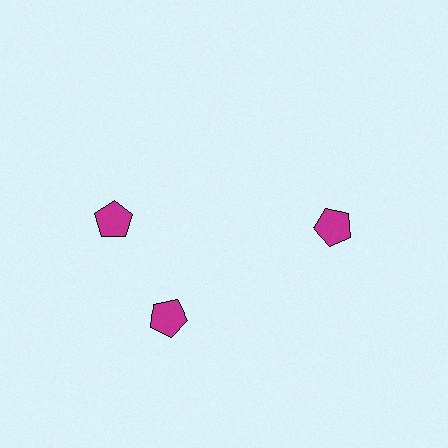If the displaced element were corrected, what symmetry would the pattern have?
It would have 3-fold rotational symmetry — the pattern would map onto itself every 120 degrees.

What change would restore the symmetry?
The symmetry would be restored by rotating it back into even spacing with its neighbors so that all 3 pentagons sit at equal angles and equal distance from the center.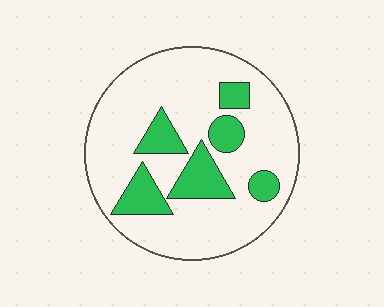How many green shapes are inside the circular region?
6.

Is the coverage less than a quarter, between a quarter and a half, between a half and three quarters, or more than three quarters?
Less than a quarter.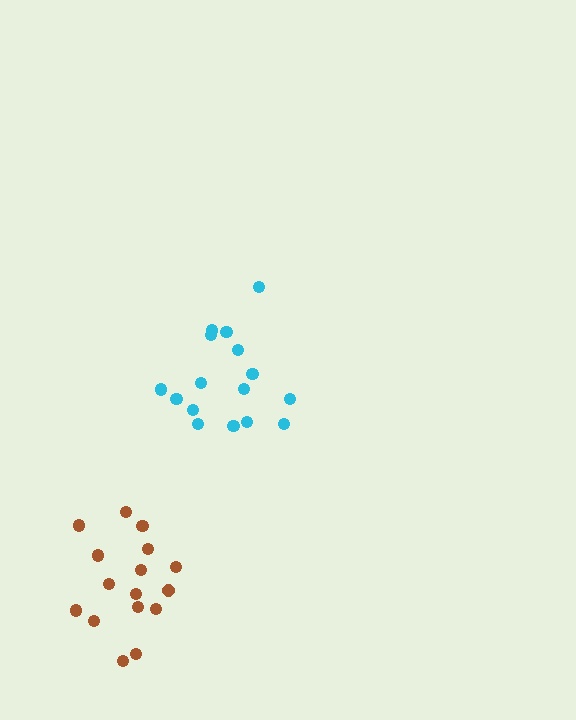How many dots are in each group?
Group 1: 16 dots, Group 2: 16 dots (32 total).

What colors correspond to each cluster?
The clusters are colored: cyan, brown.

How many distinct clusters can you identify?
There are 2 distinct clusters.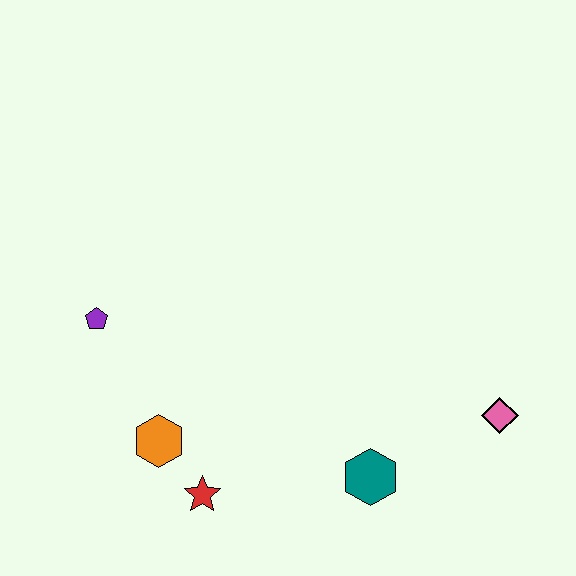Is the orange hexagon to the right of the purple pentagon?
Yes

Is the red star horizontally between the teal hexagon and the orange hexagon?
Yes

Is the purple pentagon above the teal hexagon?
Yes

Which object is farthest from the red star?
The pink diamond is farthest from the red star.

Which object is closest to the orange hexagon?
The red star is closest to the orange hexagon.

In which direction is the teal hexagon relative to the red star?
The teal hexagon is to the right of the red star.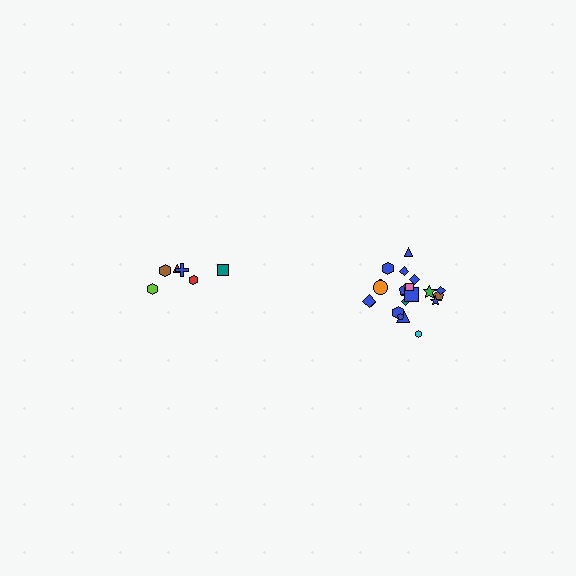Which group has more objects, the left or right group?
The right group.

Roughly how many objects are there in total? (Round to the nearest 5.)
Roughly 30 objects in total.